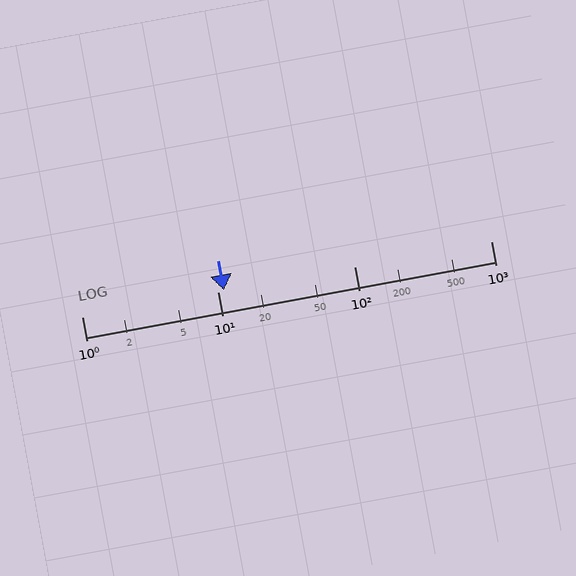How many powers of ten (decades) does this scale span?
The scale spans 3 decades, from 1 to 1000.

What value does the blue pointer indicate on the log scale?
The pointer indicates approximately 11.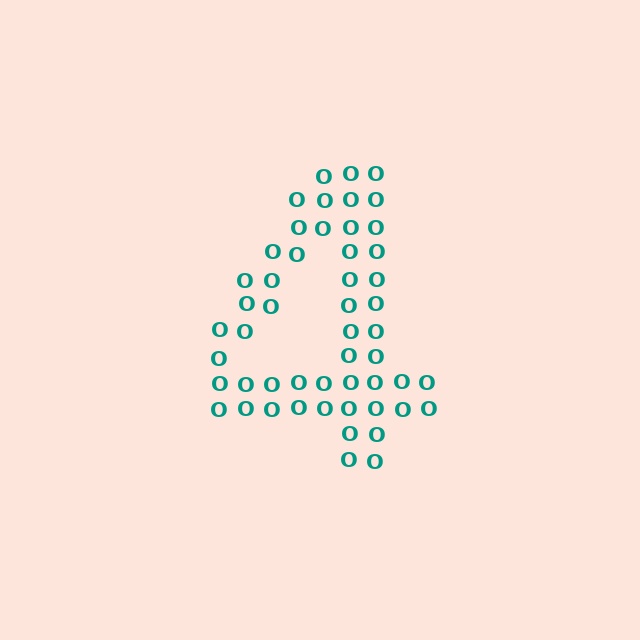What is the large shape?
The large shape is the digit 4.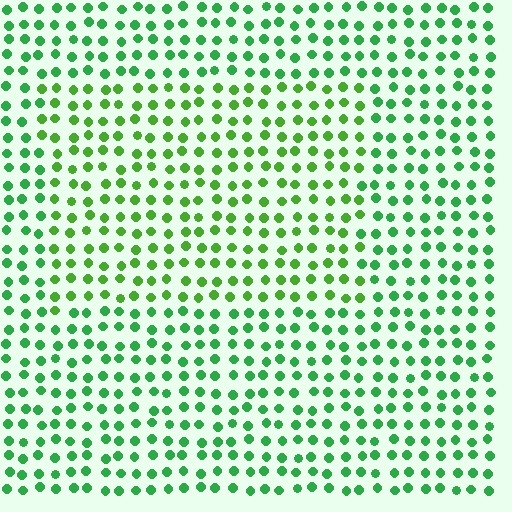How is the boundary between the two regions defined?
The boundary is defined purely by a slight shift in hue (about 26 degrees). Spacing, size, and orientation are identical on both sides.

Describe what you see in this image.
The image is filled with small green elements in a uniform arrangement. A rectangle-shaped region is visible where the elements are tinted to a slightly different hue, forming a subtle color boundary.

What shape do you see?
I see a rectangle.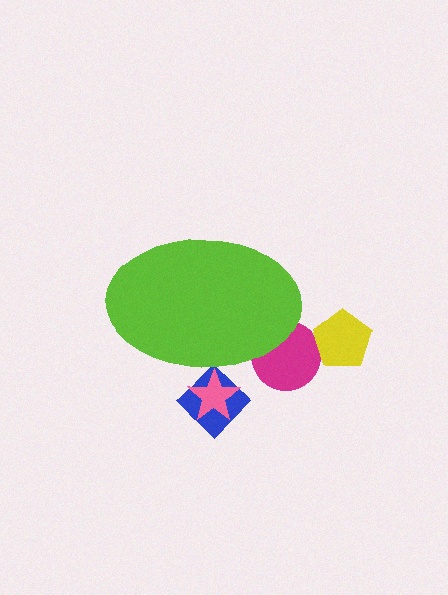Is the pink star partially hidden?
Yes, the pink star is partially hidden behind the lime ellipse.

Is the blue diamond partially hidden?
Yes, the blue diamond is partially hidden behind the lime ellipse.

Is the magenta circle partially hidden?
Yes, the magenta circle is partially hidden behind the lime ellipse.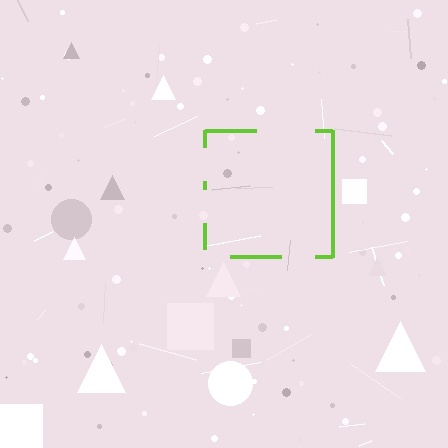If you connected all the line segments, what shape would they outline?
They would outline a square.